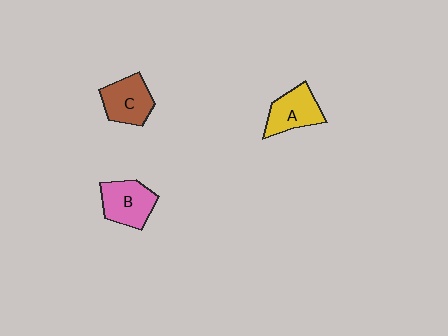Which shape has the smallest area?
Shape A (yellow).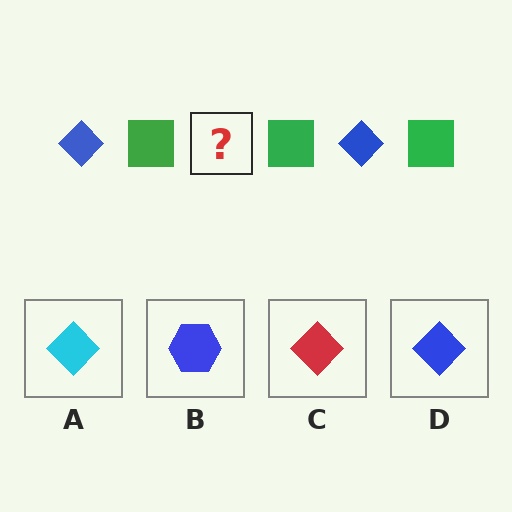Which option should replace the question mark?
Option D.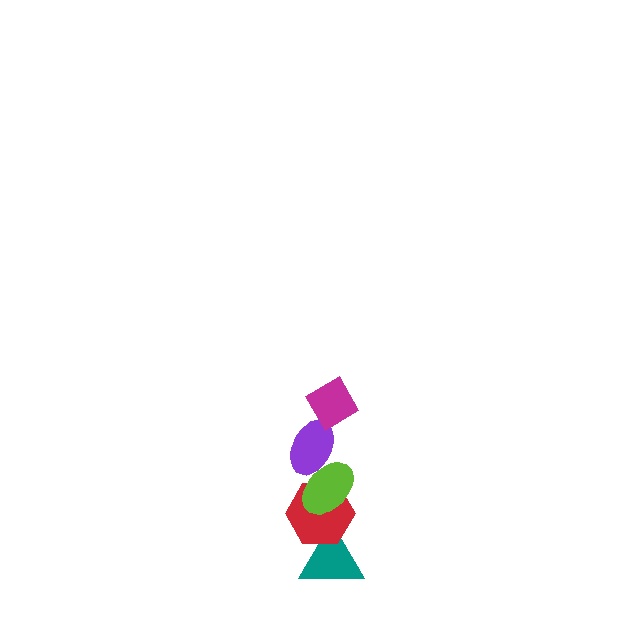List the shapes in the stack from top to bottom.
From top to bottom: the magenta diamond, the purple ellipse, the lime ellipse, the red hexagon, the teal triangle.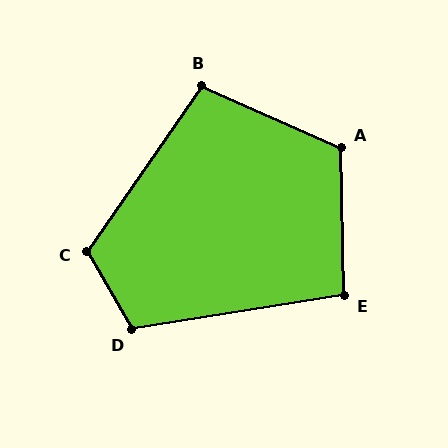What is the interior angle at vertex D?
Approximately 111 degrees (obtuse).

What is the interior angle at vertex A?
Approximately 115 degrees (obtuse).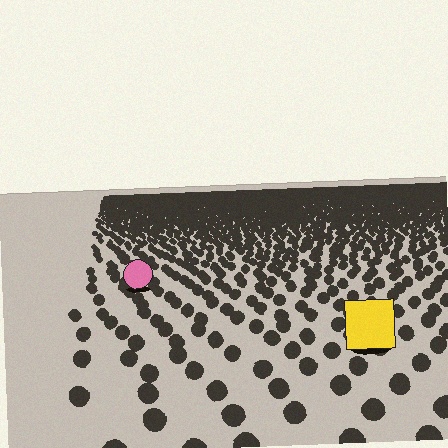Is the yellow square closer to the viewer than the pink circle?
Yes. The yellow square is closer — you can tell from the texture gradient: the ground texture is coarser near it.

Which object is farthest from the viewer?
The pink circle is farthest from the viewer. It appears smaller and the ground texture around it is denser.